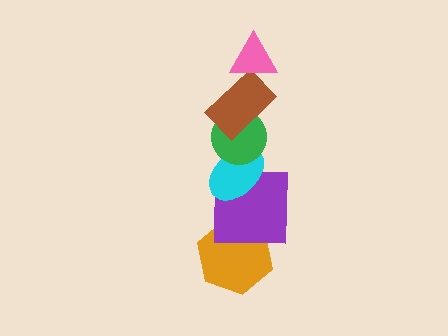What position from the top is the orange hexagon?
The orange hexagon is 6th from the top.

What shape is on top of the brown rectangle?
The pink triangle is on top of the brown rectangle.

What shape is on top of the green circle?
The brown rectangle is on top of the green circle.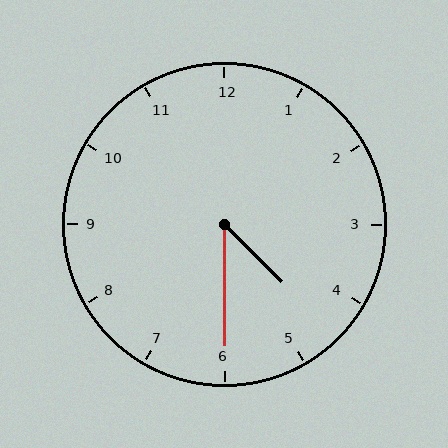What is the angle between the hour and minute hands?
Approximately 45 degrees.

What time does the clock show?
4:30.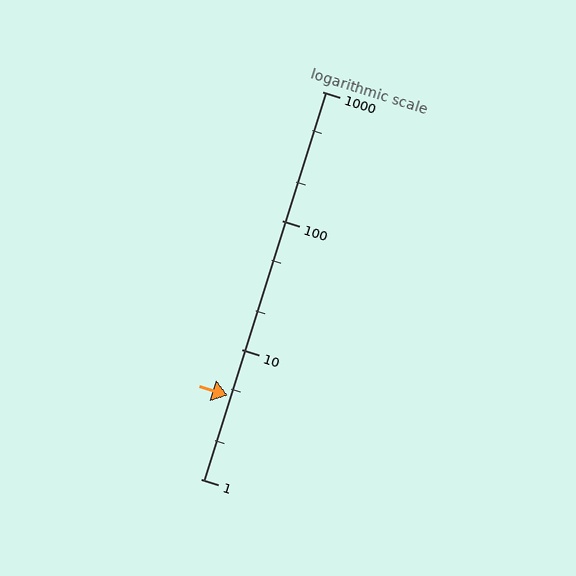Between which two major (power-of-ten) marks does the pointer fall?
The pointer is between 1 and 10.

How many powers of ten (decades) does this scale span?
The scale spans 3 decades, from 1 to 1000.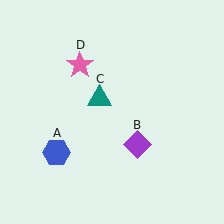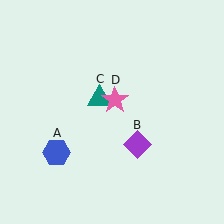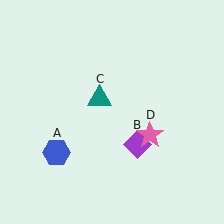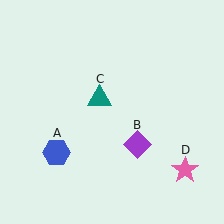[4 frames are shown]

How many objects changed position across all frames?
1 object changed position: pink star (object D).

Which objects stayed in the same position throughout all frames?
Blue hexagon (object A) and purple diamond (object B) and teal triangle (object C) remained stationary.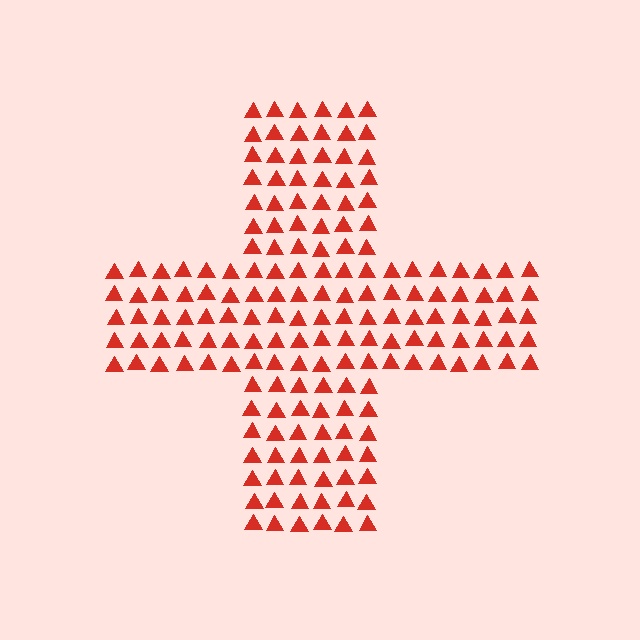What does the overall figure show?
The overall figure shows a cross.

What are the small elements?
The small elements are triangles.